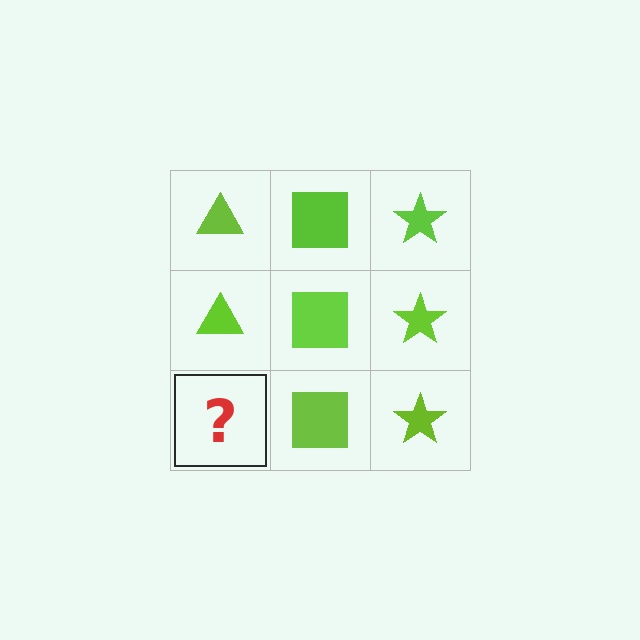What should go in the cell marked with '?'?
The missing cell should contain a lime triangle.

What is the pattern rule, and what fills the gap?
The rule is that each column has a consistent shape. The gap should be filled with a lime triangle.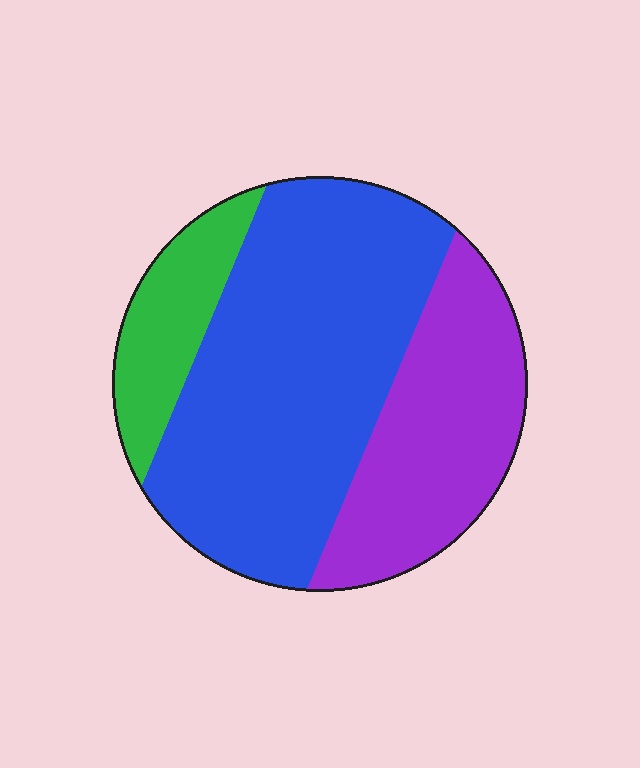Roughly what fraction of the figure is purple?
Purple takes up between a sixth and a third of the figure.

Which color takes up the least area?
Green, at roughly 15%.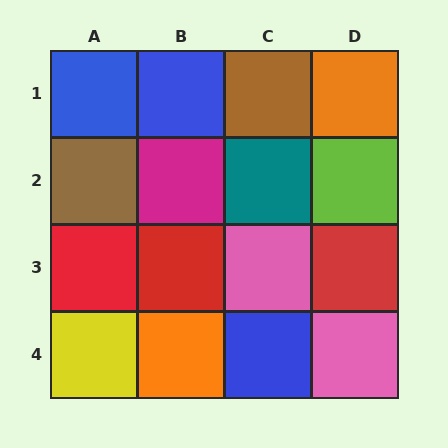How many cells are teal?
1 cell is teal.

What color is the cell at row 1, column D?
Orange.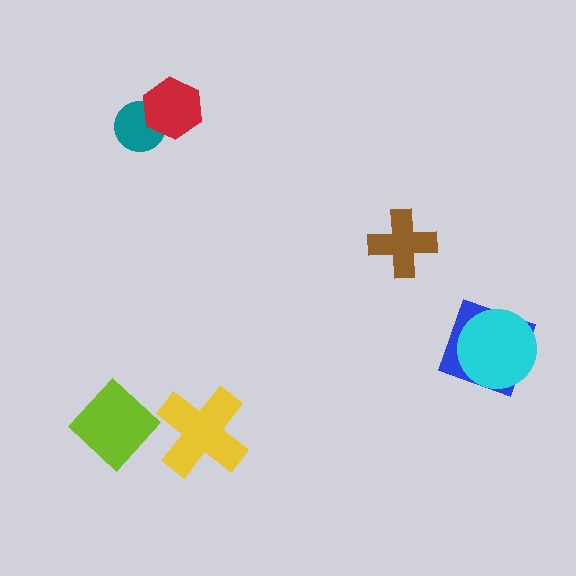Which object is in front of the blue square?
The cyan circle is in front of the blue square.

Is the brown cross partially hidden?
No, no other shape covers it.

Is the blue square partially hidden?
Yes, it is partially covered by another shape.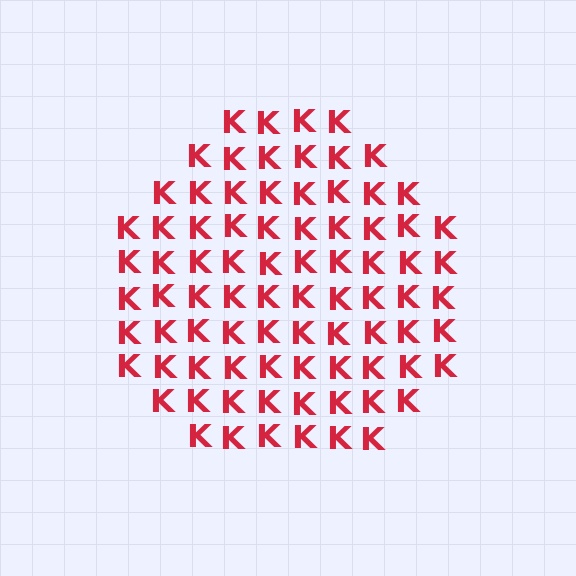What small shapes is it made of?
It is made of small letter K's.